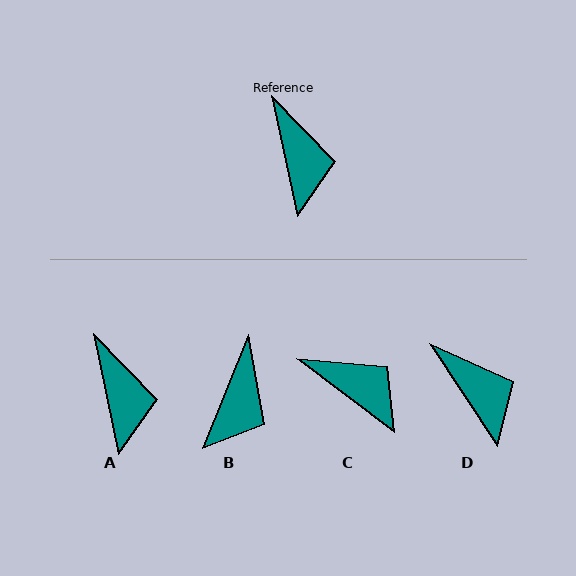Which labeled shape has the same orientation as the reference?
A.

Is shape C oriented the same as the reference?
No, it is off by about 41 degrees.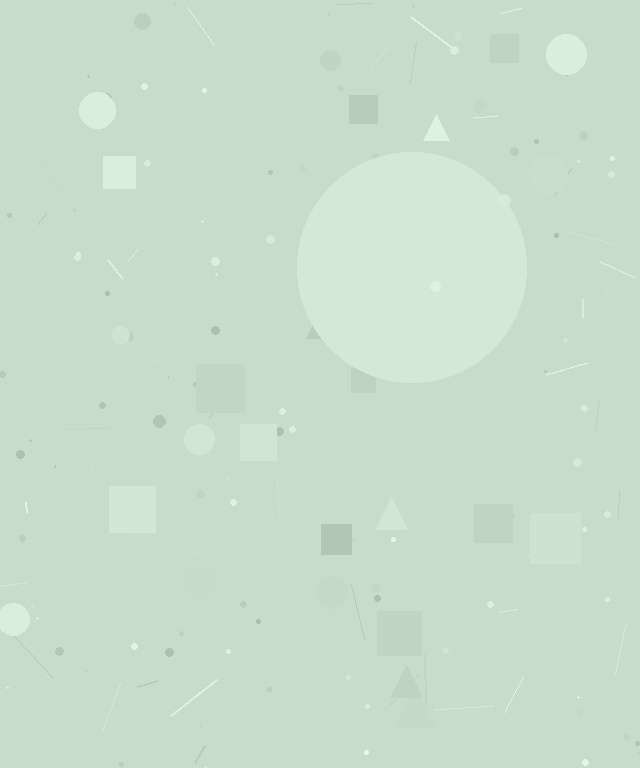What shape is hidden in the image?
A circle is hidden in the image.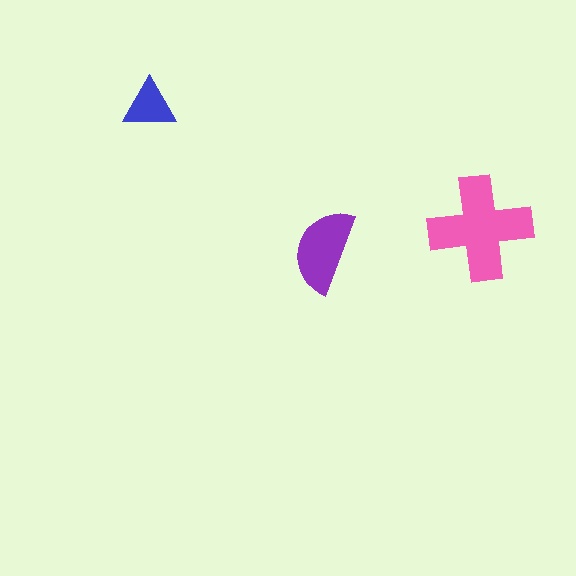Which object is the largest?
The pink cross.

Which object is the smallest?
The blue triangle.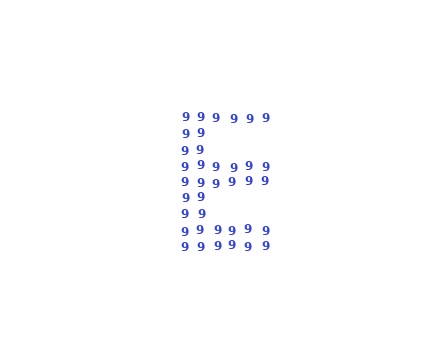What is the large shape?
The large shape is the letter E.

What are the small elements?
The small elements are digit 9's.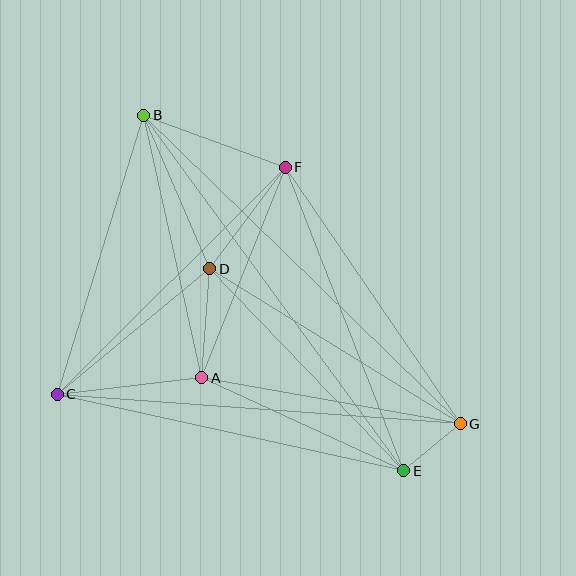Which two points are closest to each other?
Points E and G are closest to each other.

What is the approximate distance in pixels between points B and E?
The distance between B and E is approximately 440 pixels.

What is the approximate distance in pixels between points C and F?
The distance between C and F is approximately 322 pixels.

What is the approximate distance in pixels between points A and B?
The distance between A and B is approximately 269 pixels.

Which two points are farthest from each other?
Points B and G are farthest from each other.